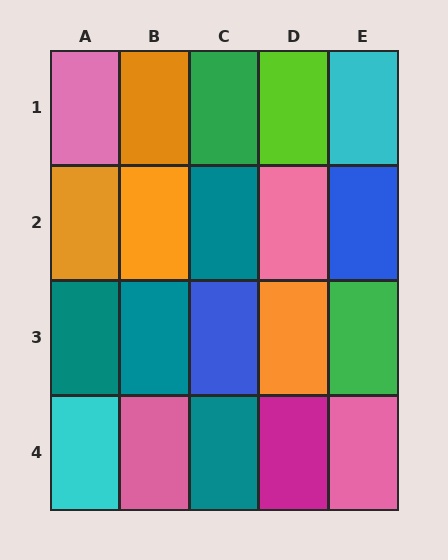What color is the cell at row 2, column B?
Orange.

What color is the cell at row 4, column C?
Teal.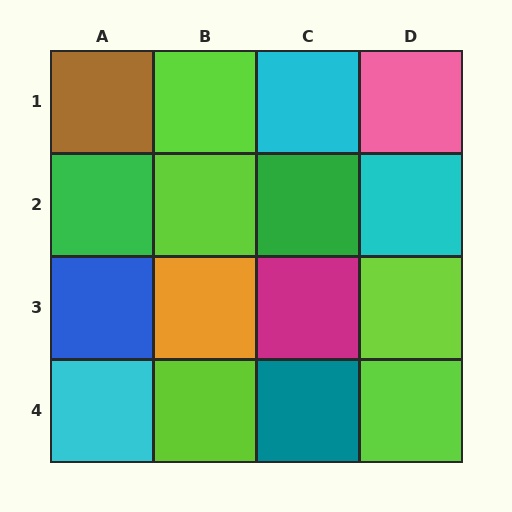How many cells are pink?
1 cell is pink.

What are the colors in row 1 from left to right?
Brown, lime, cyan, pink.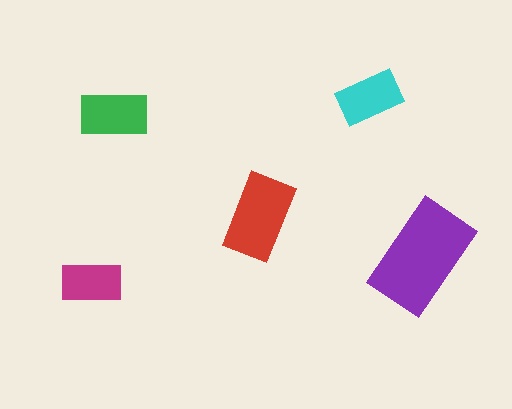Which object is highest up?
The cyan rectangle is topmost.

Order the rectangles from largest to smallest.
the purple one, the red one, the green one, the cyan one, the magenta one.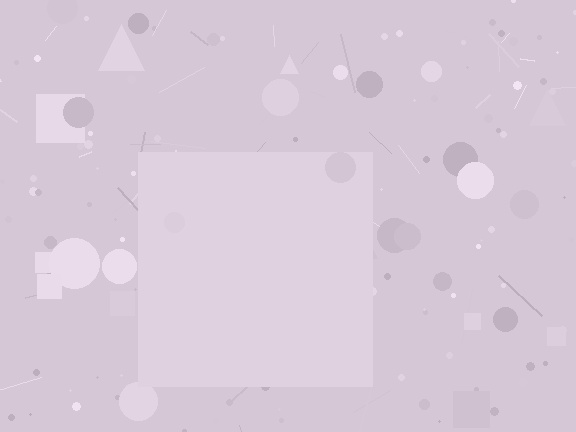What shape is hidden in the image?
A square is hidden in the image.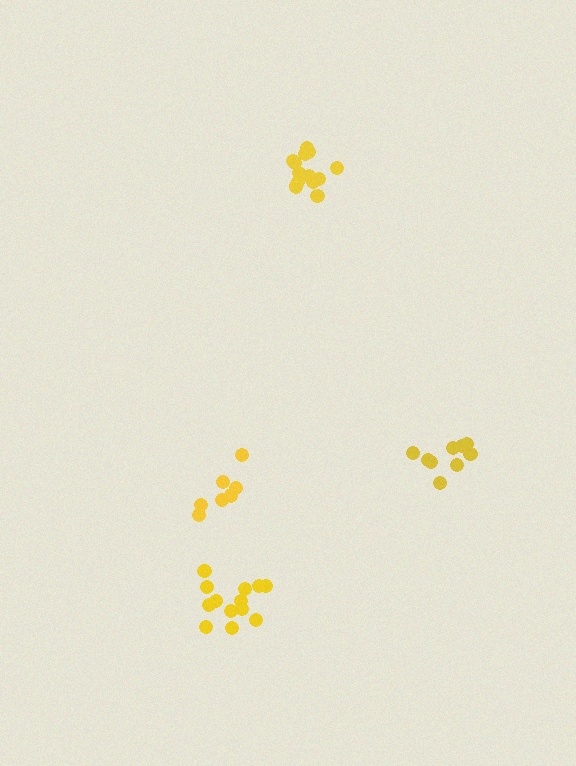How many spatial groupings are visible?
There are 4 spatial groupings.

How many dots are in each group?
Group 1: 7 dots, Group 2: 13 dots, Group 3: 9 dots, Group 4: 13 dots (42 total).